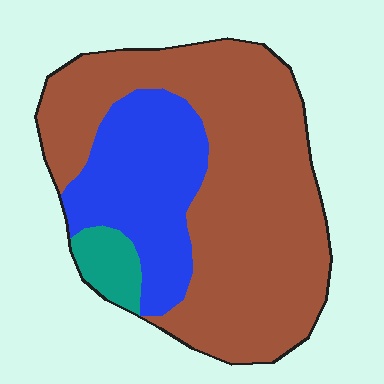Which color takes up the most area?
Brown, at roughly 65%.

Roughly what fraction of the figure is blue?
Blue covers 27% of the figure.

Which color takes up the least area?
Teal, at roughly 5%.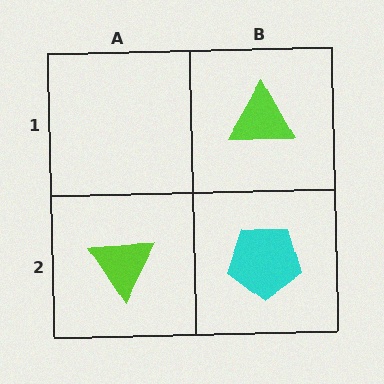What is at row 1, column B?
A lime triangle.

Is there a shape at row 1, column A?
No, that cell is empty.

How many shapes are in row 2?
2 shapes.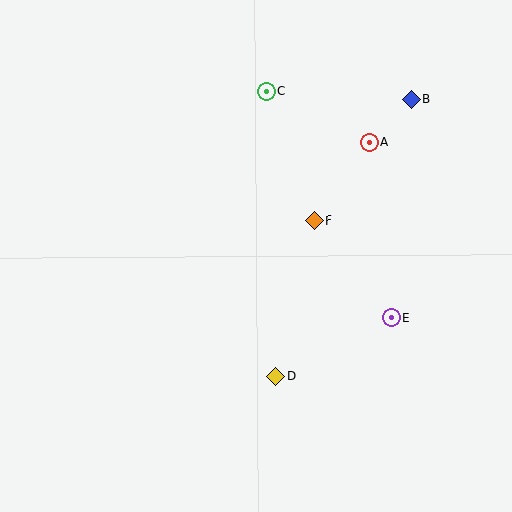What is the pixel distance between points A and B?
The distance between A and B is 60 pixels.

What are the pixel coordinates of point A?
Point A is at (369, 143).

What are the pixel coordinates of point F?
Point F is at (314, 220).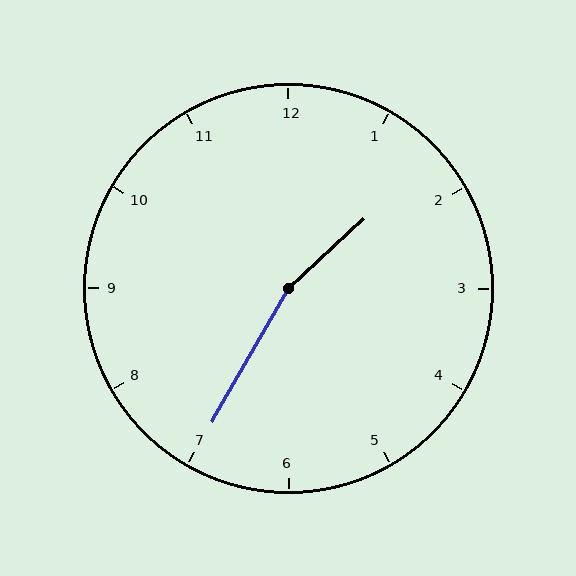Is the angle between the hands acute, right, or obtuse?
It is obtuse.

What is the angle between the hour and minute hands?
Approximately 162 degrees.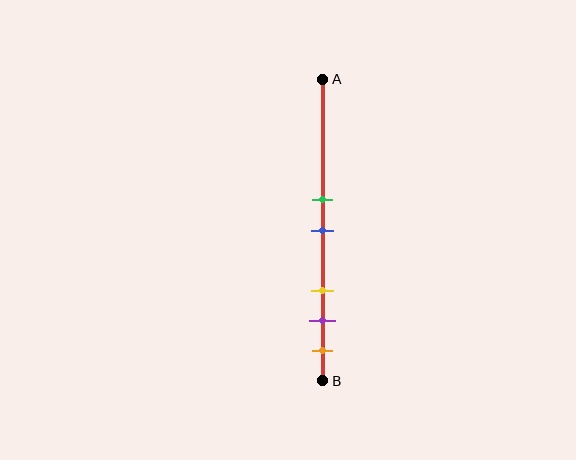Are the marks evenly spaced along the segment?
No, the marks are not evenly spaced.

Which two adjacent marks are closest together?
The green and blue marks are the closest adjacent pair.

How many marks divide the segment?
There are 5 marks dividing the segment.